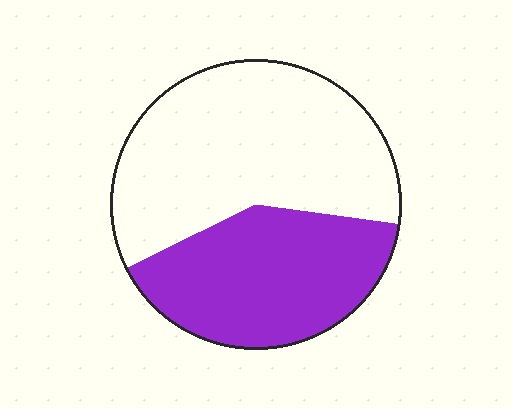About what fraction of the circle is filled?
About two fifths (2/5).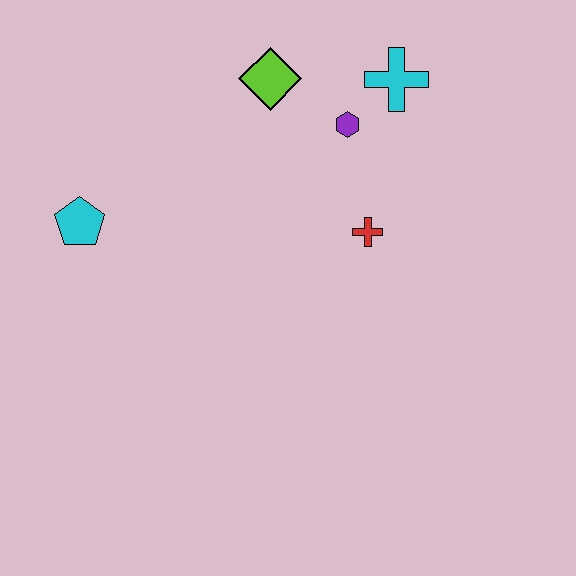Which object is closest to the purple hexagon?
The cyan cross is closest to the purple hexagon.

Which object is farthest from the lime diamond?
The cyan pentagon is farthest from the lime diamond.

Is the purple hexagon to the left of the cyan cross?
Yes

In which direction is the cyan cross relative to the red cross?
The cyan cross is above the red cross.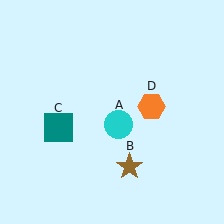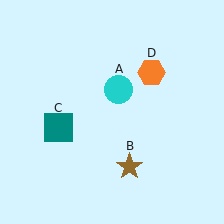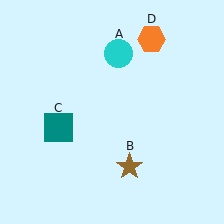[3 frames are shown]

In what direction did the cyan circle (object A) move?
The cyan circle (object A) moved up.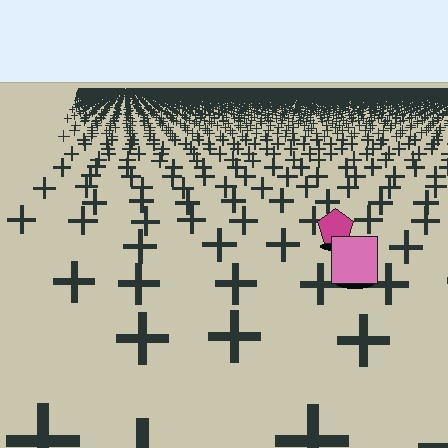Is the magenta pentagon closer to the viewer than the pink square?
No. The pink square is closer — you can tell from the texture gradient: the ground texture is coarser near it.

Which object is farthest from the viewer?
The magenta pentagon is farthest from the viewer. It appears smaller and the ground texture around it is denser.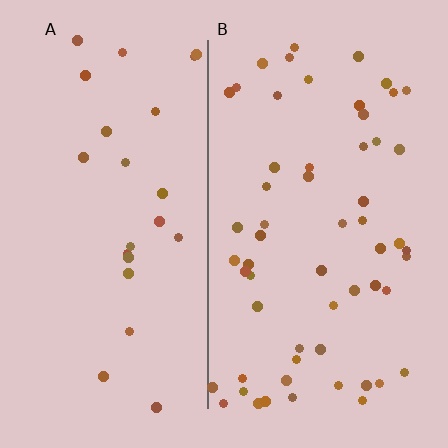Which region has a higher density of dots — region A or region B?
B (the right).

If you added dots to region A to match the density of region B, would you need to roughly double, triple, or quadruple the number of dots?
Approximately double.